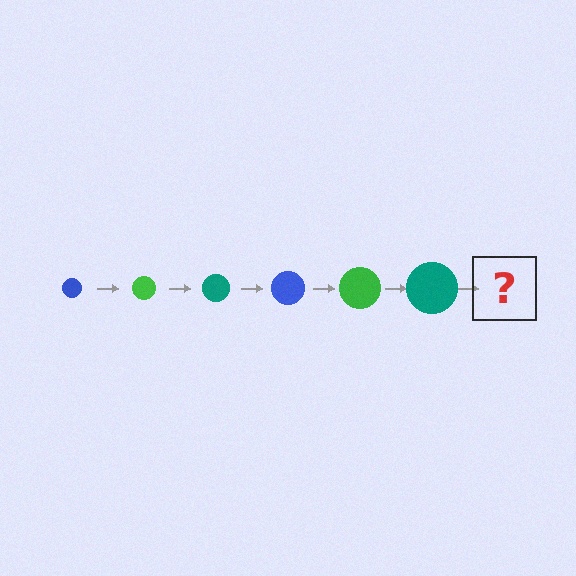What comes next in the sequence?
The next element should be a blue circle, larger than the previous one.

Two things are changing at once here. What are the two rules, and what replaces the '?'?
The two rules are that the circle grows larger each step and the color cycles through blue, green, and teal. The '?' should be a blue circle, larger than the previous one.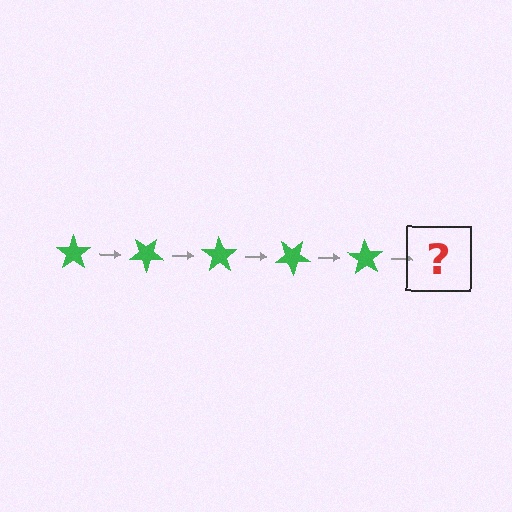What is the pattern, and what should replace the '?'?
The pattern is that the star rotates 35 degrees each step. The '?' should be a green star rotated 175 degrees.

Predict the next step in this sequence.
The next step is a green star rotated 175 degrees.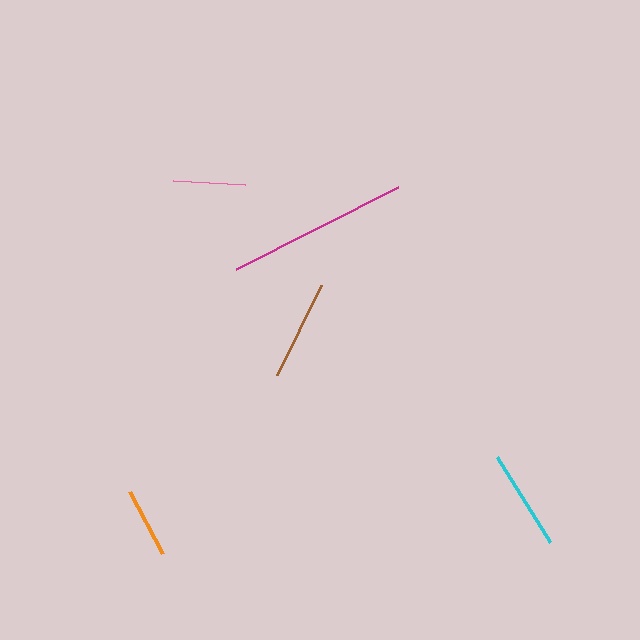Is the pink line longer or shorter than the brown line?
The brown line is longer than the pink line.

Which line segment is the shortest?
The orange line is the shortest at approximately 70 pixels.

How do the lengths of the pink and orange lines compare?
The pink and orange lines are approximately the same length.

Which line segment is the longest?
The magenta line is the longest at approximately 181 pixels.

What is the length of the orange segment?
The orange segment is approximately 70 pixels long.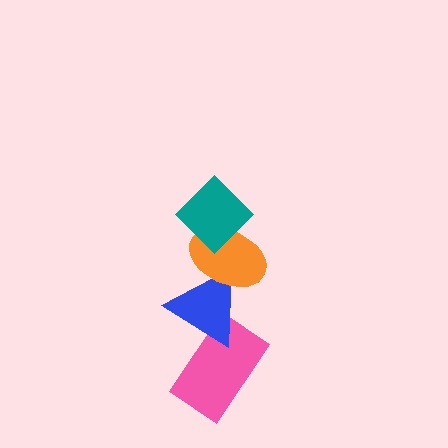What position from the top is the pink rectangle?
The pink rectangle is 4th from the top.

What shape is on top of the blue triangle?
The orange ellipse is on top of the blue triangle.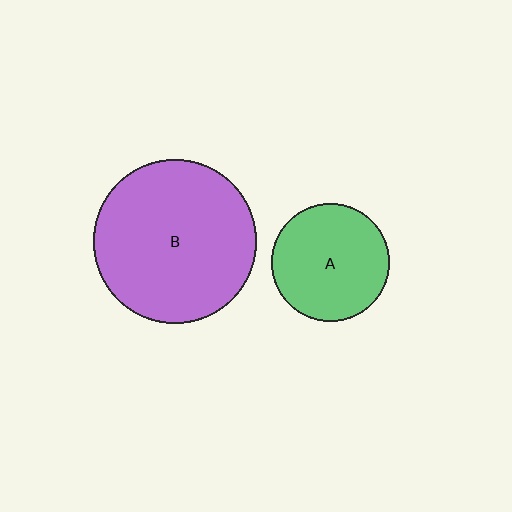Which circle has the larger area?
Circle B (purple).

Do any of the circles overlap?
No, none of the circles overlap.